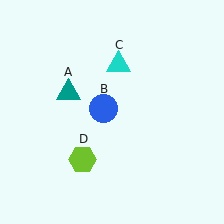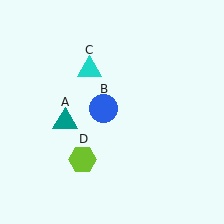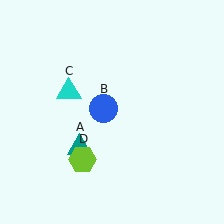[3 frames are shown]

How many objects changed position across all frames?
2 objects changed position: teal triangle (object A), cyan triangle (object C).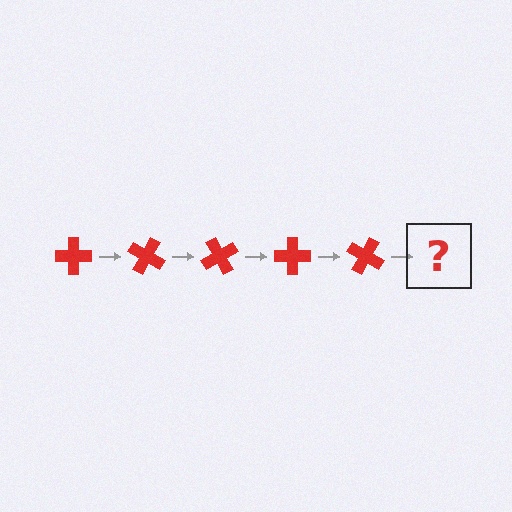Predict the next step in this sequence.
The next step is a red cross rotated 150 degrees.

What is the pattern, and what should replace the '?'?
The pattern is that the cross rotates 30 degrees each step. The '?' should be a red cross rotated 150 degrees.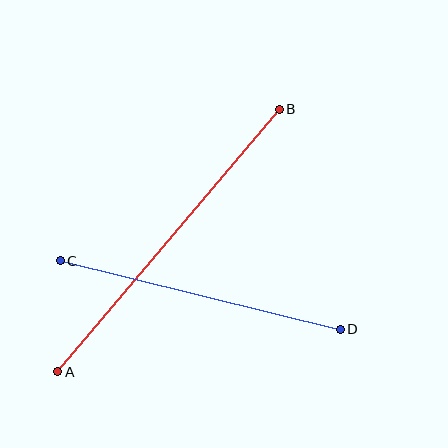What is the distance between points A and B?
The distance is approximately 343 pixels.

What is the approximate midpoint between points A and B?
The midpoint is at approximately (168, 241) pixels.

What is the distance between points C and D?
The distance is approximately 288 pixels.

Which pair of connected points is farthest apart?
Points A and B are farthest apart.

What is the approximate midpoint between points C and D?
The midpoint is at approximately (200, 295) pixels.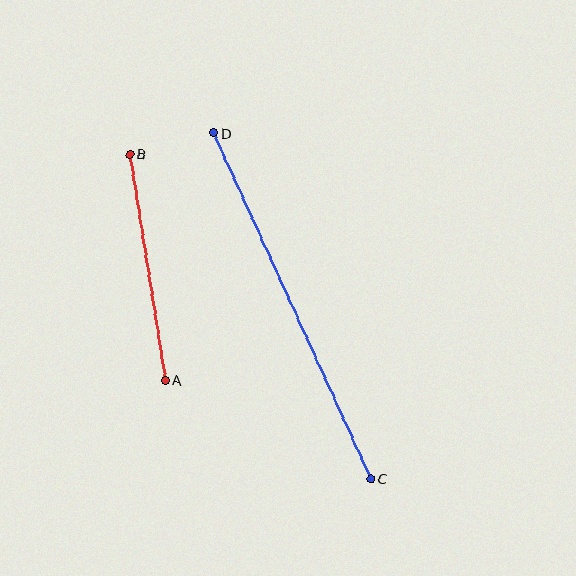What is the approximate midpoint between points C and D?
The midpoint is at approximately (292, 306) pixels.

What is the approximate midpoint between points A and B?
The midpoint is at approximately (148, 267) pixels.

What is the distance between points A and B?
The distance is approximately 229 pixels.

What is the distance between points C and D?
The distance is approximately 380 pixels.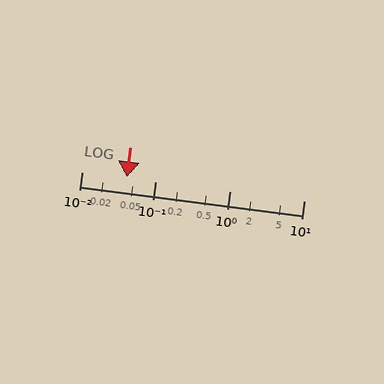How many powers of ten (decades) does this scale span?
The scale spans 3 decades, from 0.01 to 10.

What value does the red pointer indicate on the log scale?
The pointer indicates approximately 0.041.